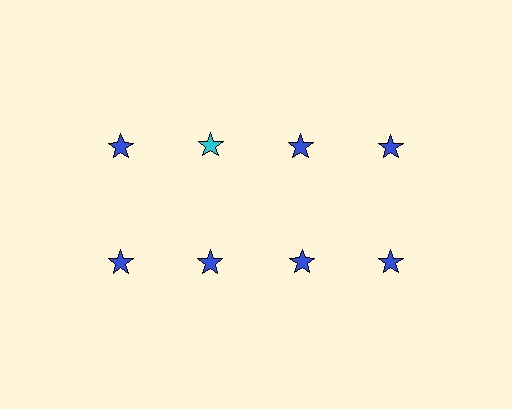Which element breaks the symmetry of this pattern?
The cyan star in the top row, second from left column breaks the symmetry. All other shapes are blue stars.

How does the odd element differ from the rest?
It has a different color: cyan instead of blue.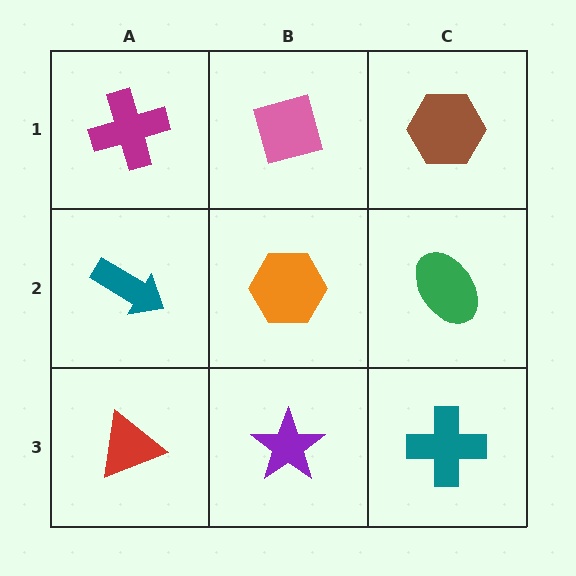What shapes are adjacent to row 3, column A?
A teal arrow (row 2, column A), a purple star (row 3, column B).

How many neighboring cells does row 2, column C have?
3.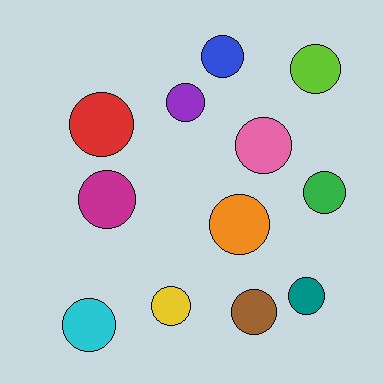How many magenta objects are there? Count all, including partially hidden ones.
There is 1 magenta object.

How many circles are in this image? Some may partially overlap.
There are 12 circles.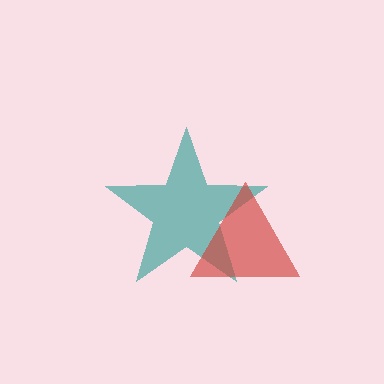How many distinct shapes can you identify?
There are 2 distinct shapes: a teal star, a red triangle.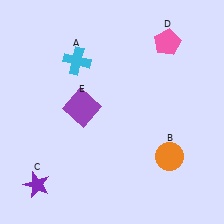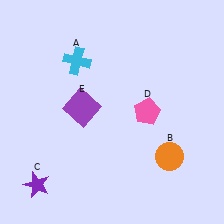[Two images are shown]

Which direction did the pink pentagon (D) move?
The pink pentagon (D) moved down.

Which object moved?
The pink pentagon (D) moved down.